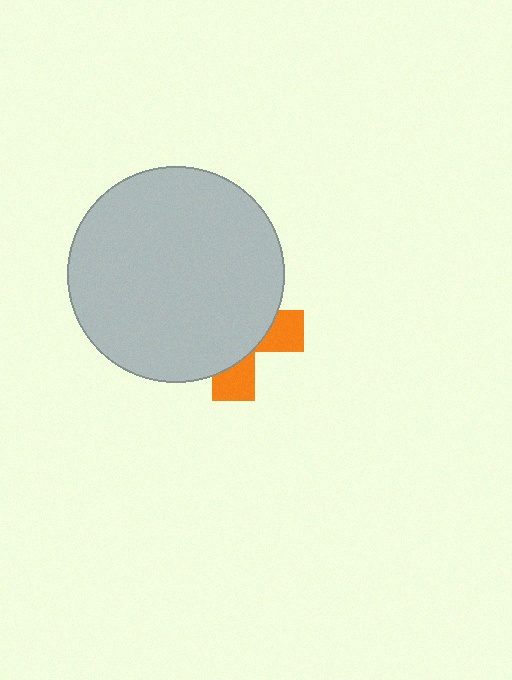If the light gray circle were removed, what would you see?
You would see the complete orange cross.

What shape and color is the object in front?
The object in front is a light gray circle.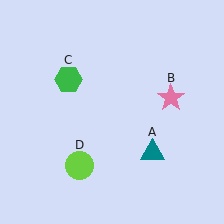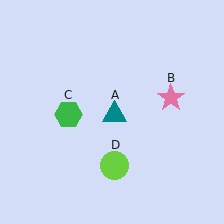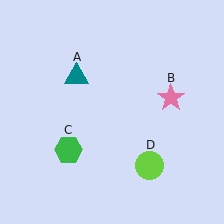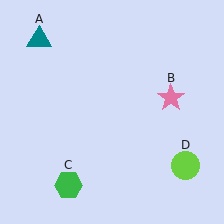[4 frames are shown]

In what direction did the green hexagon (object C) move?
The green hexagon (object C) moved down.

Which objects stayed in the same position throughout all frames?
Pink star (object B) remained stationary.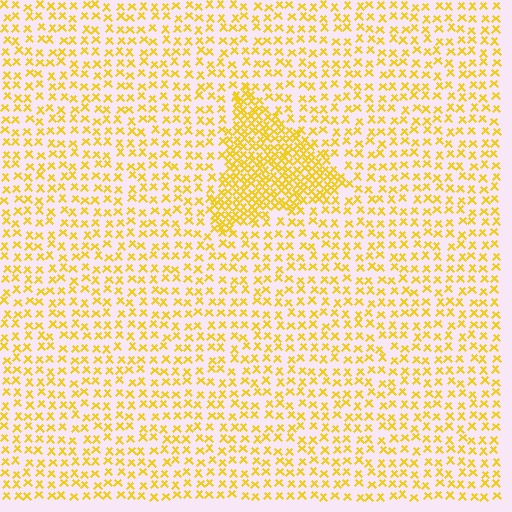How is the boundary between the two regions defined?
The boundary is defined by a change in element density (approximately 2.3x ratio). All elements are the same color, size, and shape.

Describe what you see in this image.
The image contains small yellow elements arranged at two different densities. A triangle-shaped region is visible where the elements are more densely packed than the surrounding area.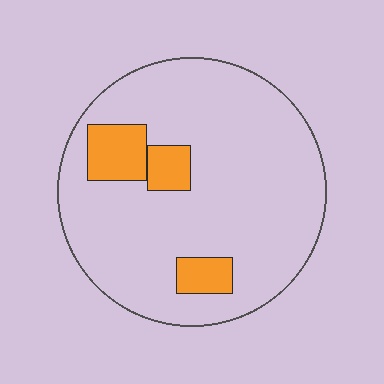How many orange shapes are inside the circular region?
3.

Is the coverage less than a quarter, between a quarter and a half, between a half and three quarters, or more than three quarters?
Less than a quarter.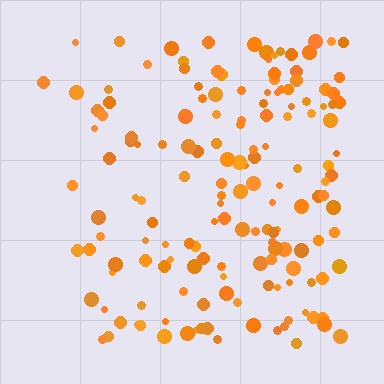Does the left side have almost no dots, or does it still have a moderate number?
Still a moderate number, just noticeably fewer than the right.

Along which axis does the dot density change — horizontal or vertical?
Horizontal.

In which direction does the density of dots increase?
From left to right, with the right side densest.